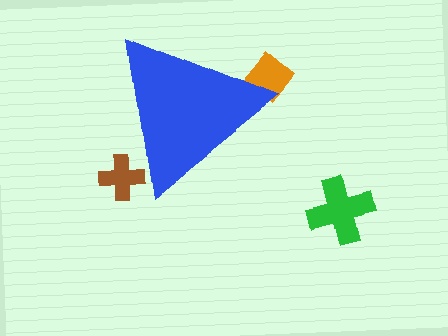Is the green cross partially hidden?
No, the green cross is fully visible.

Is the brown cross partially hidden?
Yes, the brown cross is partially hidden behind the blue triangle.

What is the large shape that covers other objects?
A blue triangle.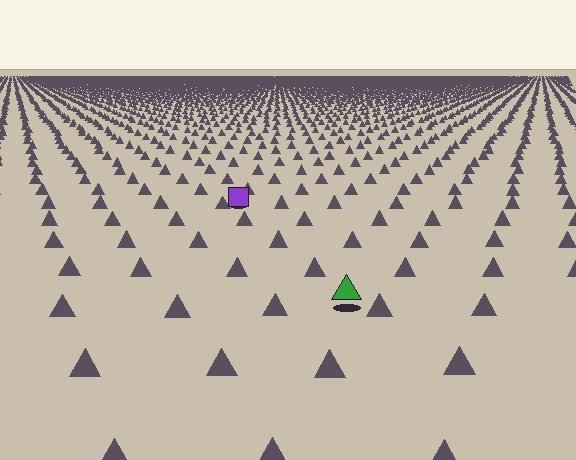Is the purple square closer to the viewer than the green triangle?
No. The green triangle is closer — you can tell from the texture gradient: the ground texture is coarser near it.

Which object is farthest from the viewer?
The purple square is farthest from the viewer. It appears smaller and the ground texture around it is denser.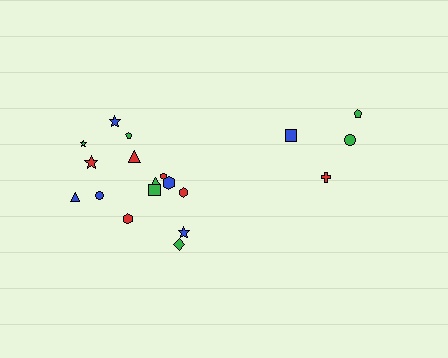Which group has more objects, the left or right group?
The left group.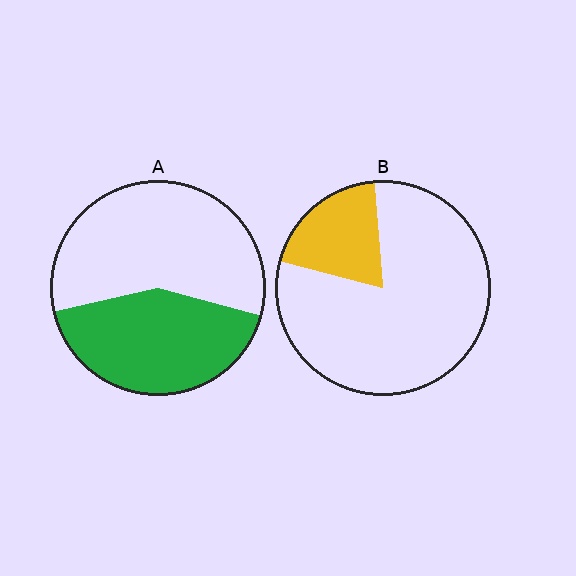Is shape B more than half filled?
No.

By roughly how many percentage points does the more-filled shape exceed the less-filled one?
By roughly 25 percentage points (A over B).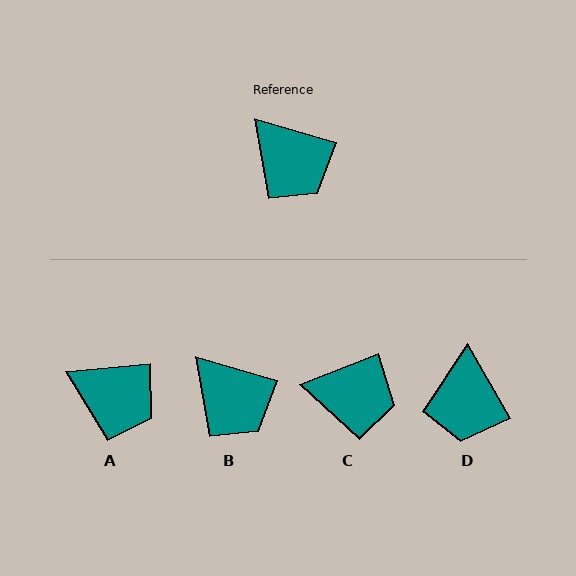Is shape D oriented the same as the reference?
No, it is off by about 44 degrees.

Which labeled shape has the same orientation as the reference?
B.